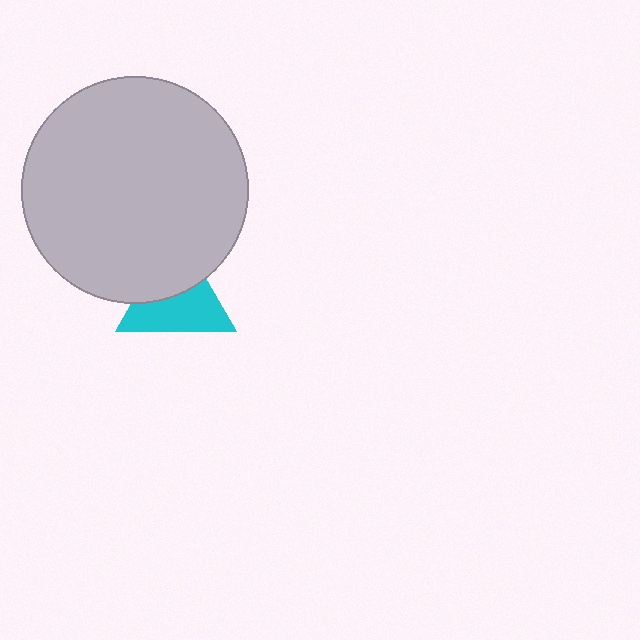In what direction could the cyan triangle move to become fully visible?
The cyan triangle could move down. That would shift it out from behind the light gray circle entirely.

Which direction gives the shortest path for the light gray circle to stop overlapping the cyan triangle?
Moving up gives the shortest separation.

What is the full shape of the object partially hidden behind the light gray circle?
The partially hidden object is a cyan triangle.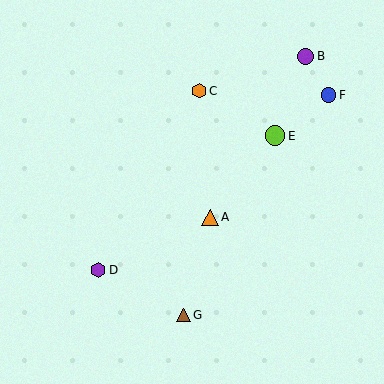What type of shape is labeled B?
Shape B is a purple circle.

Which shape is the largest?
The lime circle (labeled E) is the largest.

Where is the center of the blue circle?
The center of the blue circle is at (329, 95).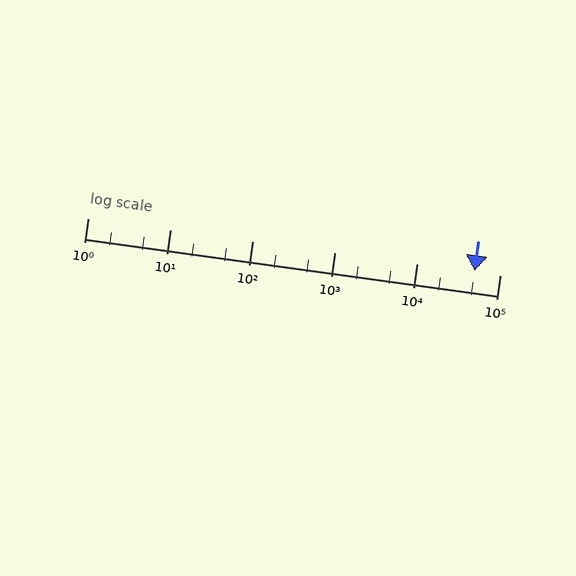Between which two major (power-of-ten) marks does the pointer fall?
The pointer is between 10000 and 100000.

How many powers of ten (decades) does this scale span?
The scale spans 5 decades, from 1 to 100000.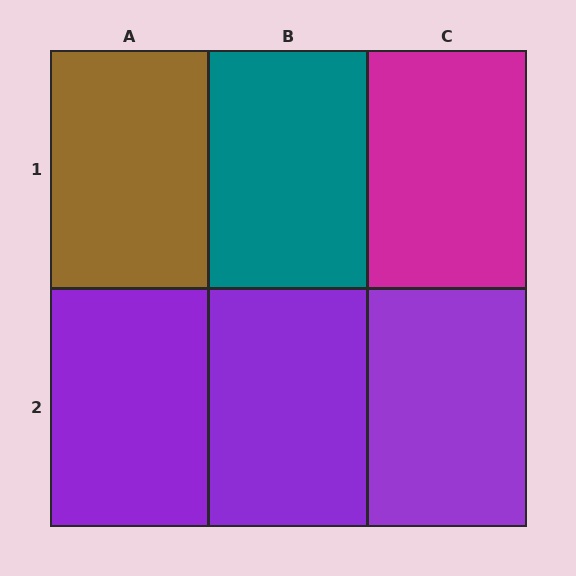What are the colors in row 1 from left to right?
Brown, teal, magenta.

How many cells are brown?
1 cell is brown.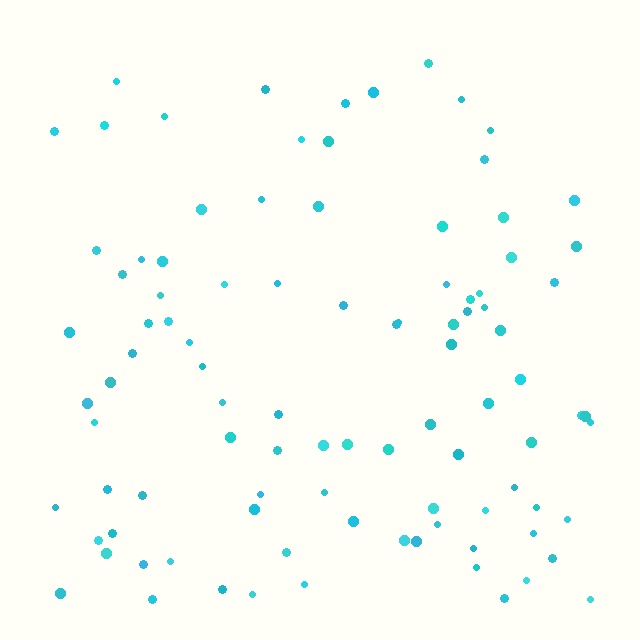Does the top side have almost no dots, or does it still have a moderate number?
Still a moderate number, just noticeably fewer than the bottom.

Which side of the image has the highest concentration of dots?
The bottom.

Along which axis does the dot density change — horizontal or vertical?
Vertical.